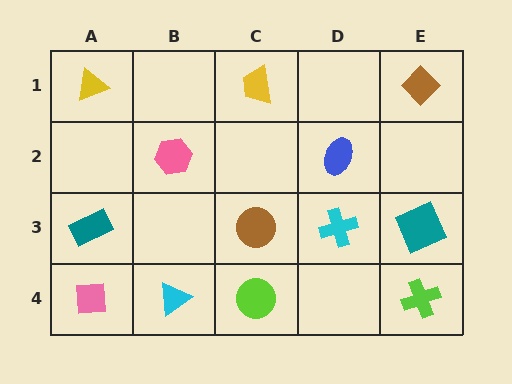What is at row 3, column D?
A cyan cross.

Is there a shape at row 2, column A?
No, that cell is empty.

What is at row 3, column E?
A teal square.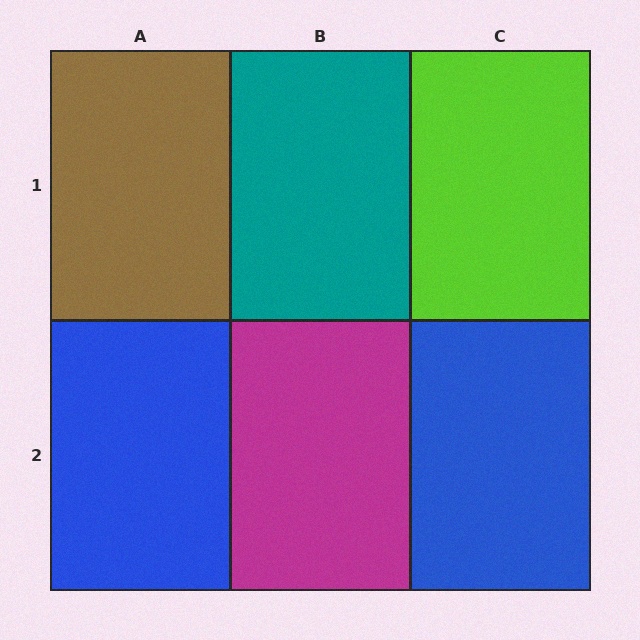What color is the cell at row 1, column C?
Lime.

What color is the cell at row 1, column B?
Teal.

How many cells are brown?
1 cell is brown.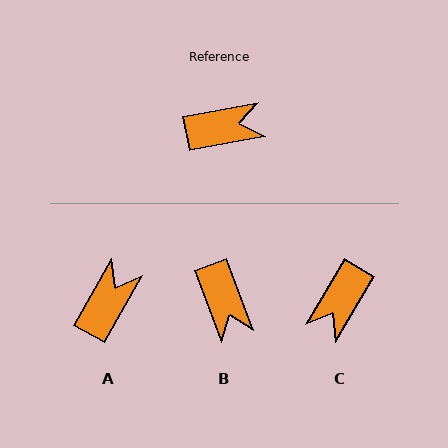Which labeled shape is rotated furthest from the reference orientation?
C, about 132 degrees away.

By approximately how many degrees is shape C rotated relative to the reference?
Approximately 132 degrees clockwise.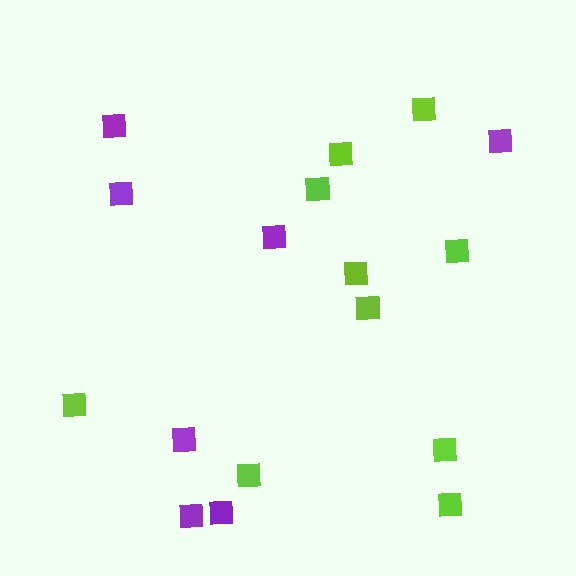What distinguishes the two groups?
There are 2 groups: one group of purple squares (7) and one group of lime squares (10).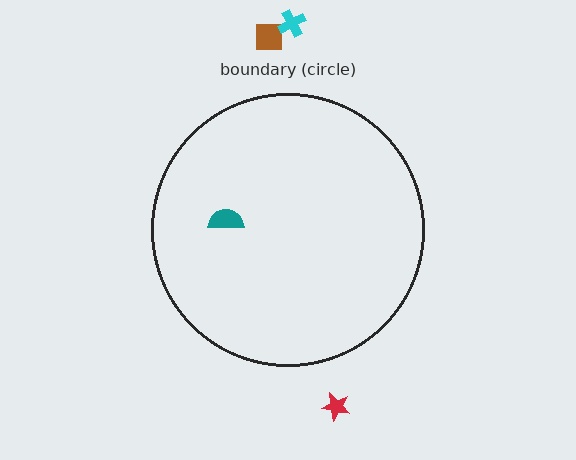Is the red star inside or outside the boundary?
Outside.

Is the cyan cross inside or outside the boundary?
Outside.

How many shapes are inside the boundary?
1 inside, 3 outside.